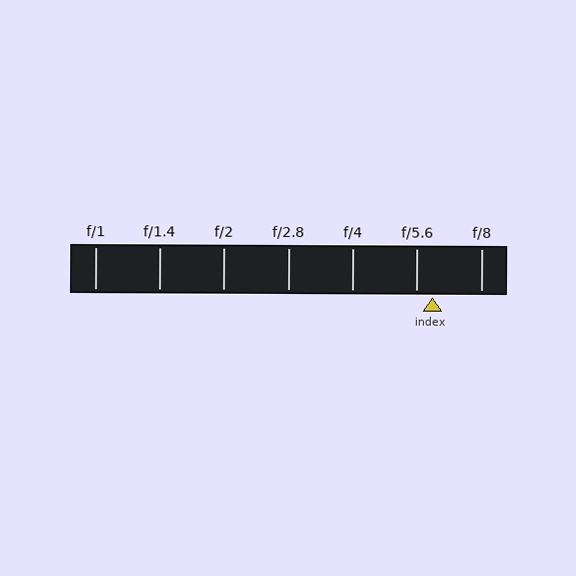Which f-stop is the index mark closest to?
The index mark is closest to f/5.6.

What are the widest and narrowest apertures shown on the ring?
The widest aperture shown is f/1 and the narrowest is f/8.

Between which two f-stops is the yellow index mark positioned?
The index mark is between f/5.6 and f/8.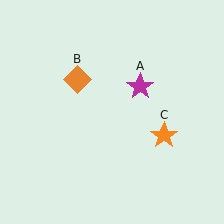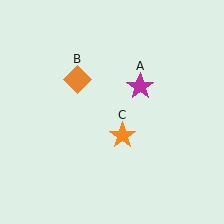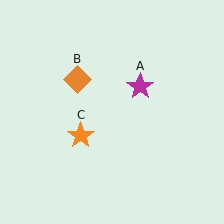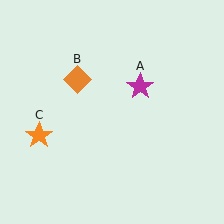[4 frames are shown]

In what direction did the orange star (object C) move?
The orange star (object C) moved left.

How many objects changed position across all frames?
1 object changed position: orange star (object C).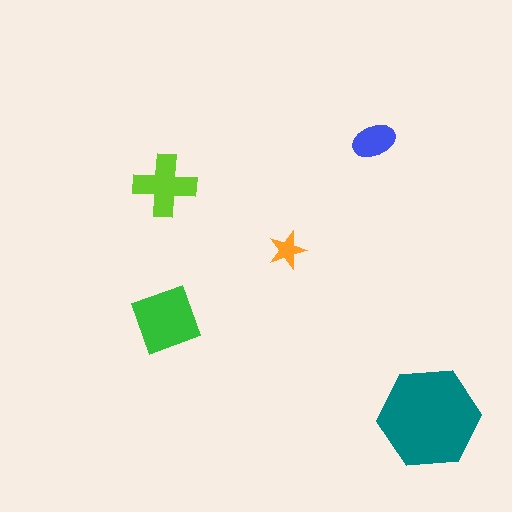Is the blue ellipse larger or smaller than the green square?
Smaller.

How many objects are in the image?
There are 5 objects in the image.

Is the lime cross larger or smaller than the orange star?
Larger.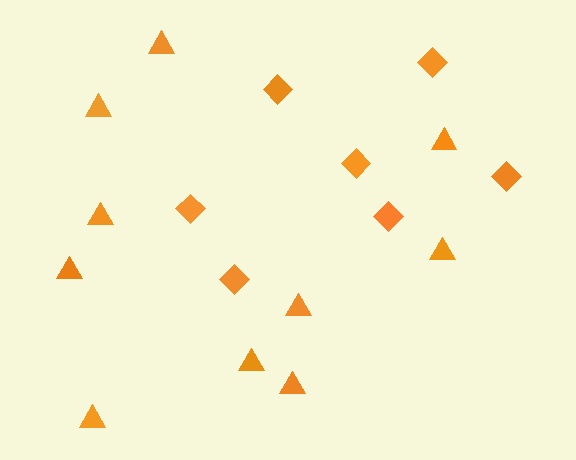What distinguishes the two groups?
There are 2 groups: one group of triangles (10) and one group of diamonds (7).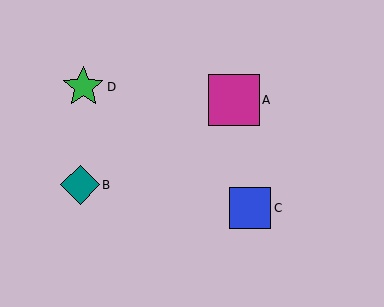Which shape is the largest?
The magenta square (labeled A) is the largest.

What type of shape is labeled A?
Shape A is a magenta square.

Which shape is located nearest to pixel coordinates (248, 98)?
The magenta square (labeled A) at (234, 100) is nearest to that location.